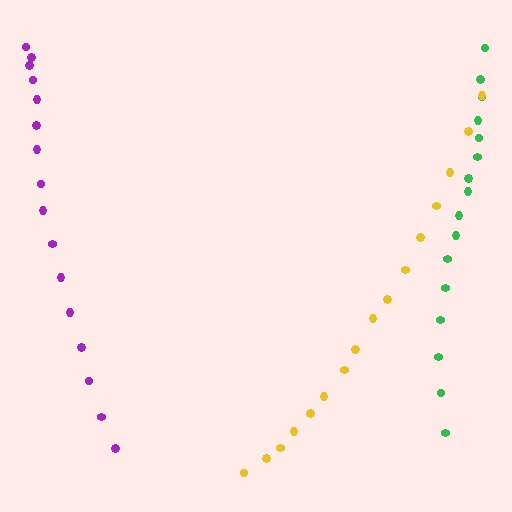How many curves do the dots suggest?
There are 3 distinct paths.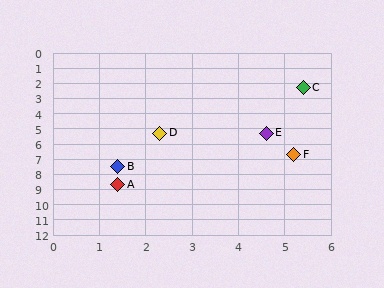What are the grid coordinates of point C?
Point C is at approximately (5.4, 2.3).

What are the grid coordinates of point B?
Point B is at approximately (1.4, 7.5).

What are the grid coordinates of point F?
Point F is at approximately (5.2, 6.7).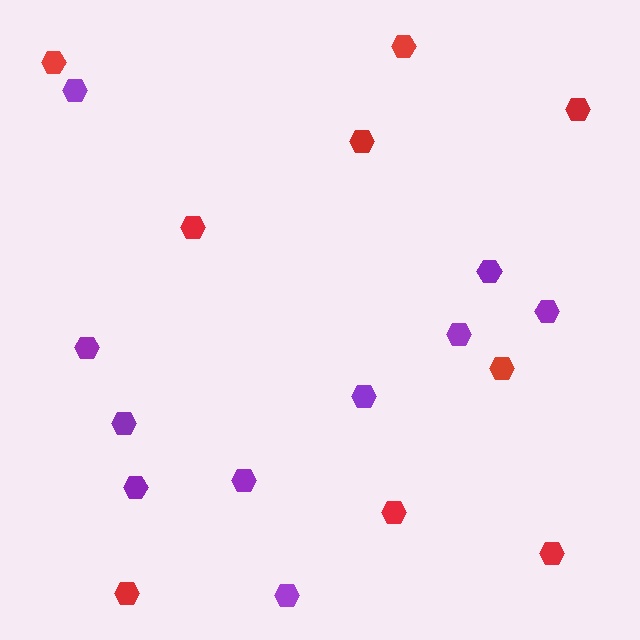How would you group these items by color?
There are 2 groups: one group of red hexagons (9) and one group of purple hexagons (10).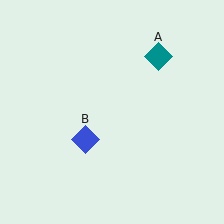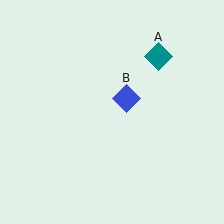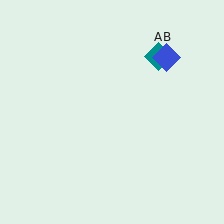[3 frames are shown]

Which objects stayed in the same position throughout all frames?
Teal diamond (object A) remained stationary.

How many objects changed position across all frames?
1 object changed position: blue diamond (object B).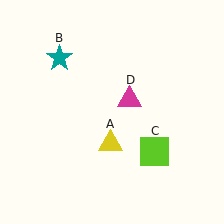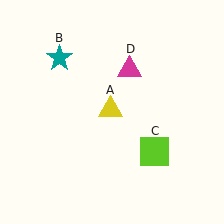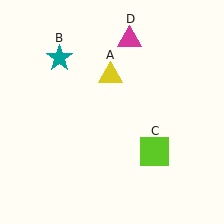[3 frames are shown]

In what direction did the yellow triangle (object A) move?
The yellow triangle (object A) moved up.